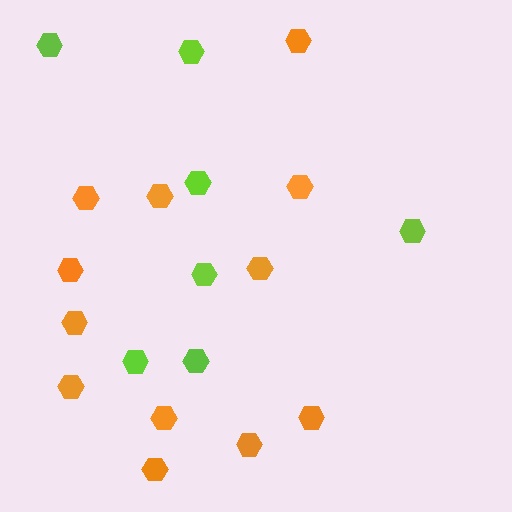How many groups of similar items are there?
There are 2 groups: one group of lime hexagons (7) and one group of orange hexagons (12).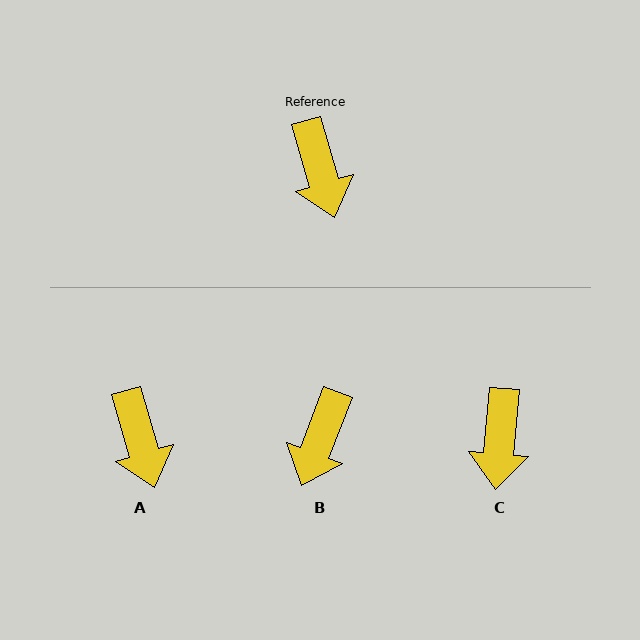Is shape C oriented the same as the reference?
No, it is off by about 22 degrees.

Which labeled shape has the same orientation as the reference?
A.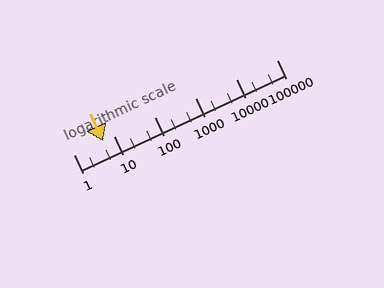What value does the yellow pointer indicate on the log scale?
The pointer indicates approximately 5.4.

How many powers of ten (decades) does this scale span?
The scale spans 5 decades, from 1 to 100000.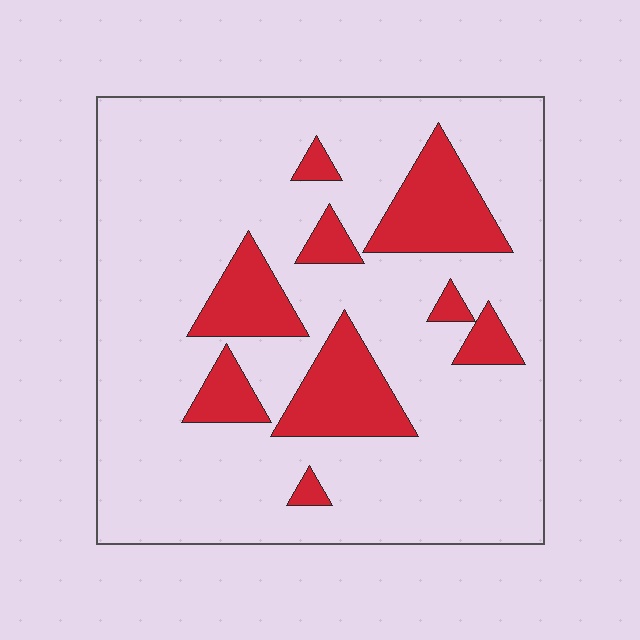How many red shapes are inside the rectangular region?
9.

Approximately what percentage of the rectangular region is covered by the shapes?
Approximately 20%.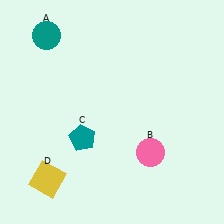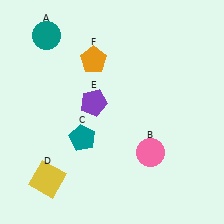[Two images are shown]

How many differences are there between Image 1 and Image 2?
There are 2 differences between the two images.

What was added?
A purple pentagon (E), an orange pentagon (F) were added in Image 2.